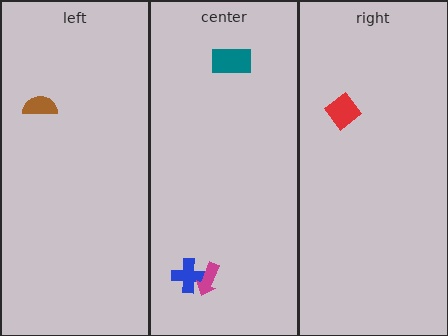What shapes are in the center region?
The blue cross, the teal rectangle, the magenta arrow.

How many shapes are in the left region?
1.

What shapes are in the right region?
The red diamond.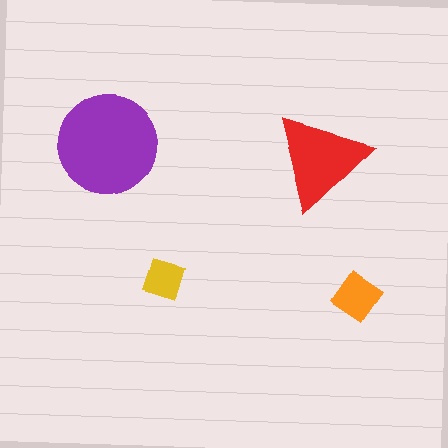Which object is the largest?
The purple circle.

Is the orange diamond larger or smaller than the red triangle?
Smaller.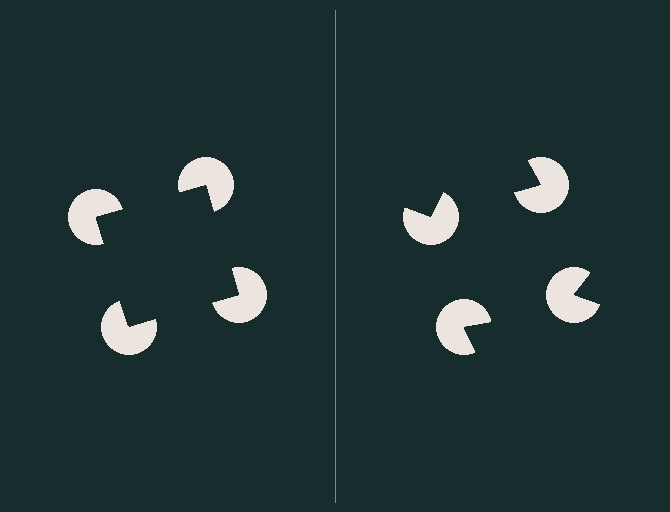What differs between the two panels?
The pac-man discs are positioned identically on both sides; only the wedge orientations differ. On the left they align to a square; on the right they are misaligned.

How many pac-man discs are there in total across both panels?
8 — 4 on each side.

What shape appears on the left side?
An illusory square.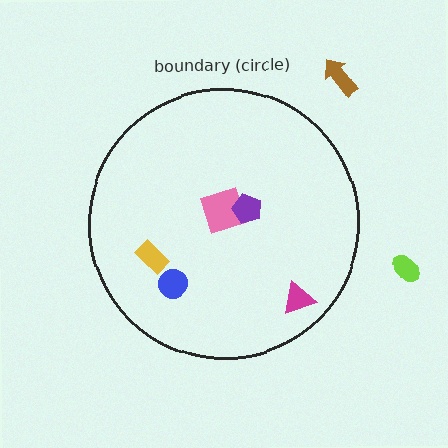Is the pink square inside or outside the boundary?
Inside.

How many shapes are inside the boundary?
5 inside, 2 outside.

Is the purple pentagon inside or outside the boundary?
Inside.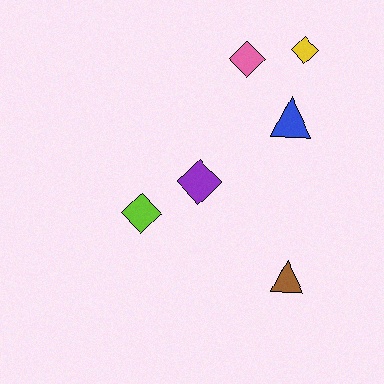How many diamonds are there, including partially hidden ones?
There are 4 diamonds.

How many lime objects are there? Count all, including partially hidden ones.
There is 1 lime object.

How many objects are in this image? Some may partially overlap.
There are 6 objects.